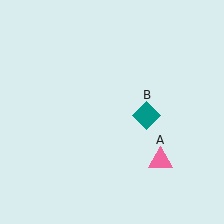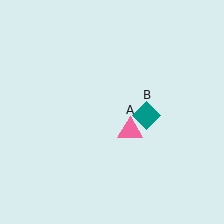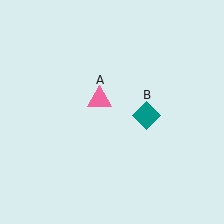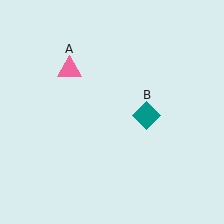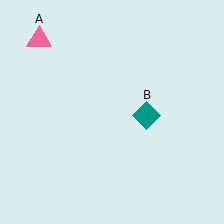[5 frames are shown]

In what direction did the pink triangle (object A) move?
The pink triangle (object A) moved up and to the left.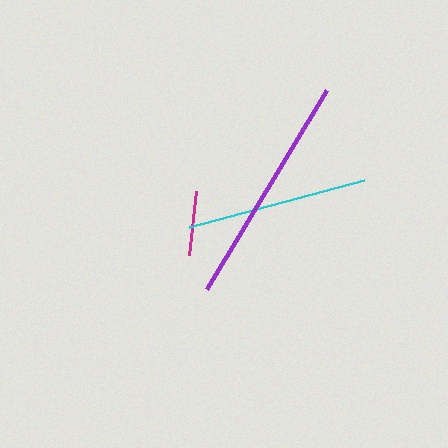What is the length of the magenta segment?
The magenta segment is approximately 64 pixels long.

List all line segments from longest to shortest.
From longest to shortest: purple, cyan, magenta.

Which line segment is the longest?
The purple line is the longest at approximately 232 pixels.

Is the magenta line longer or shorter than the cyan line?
The cyan line is longer than the magenta line.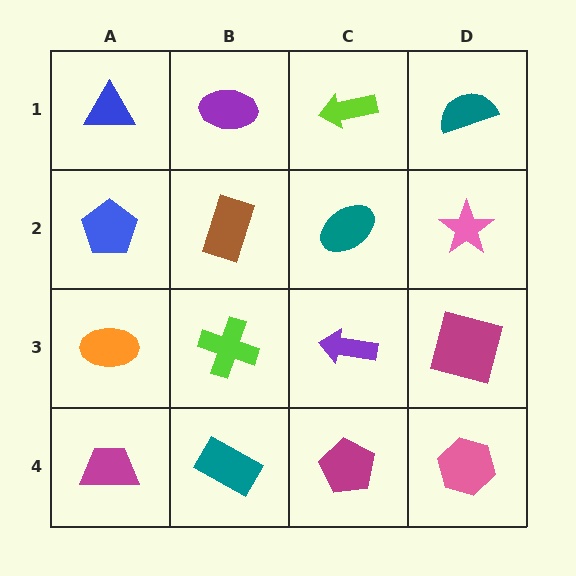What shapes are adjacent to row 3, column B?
A brown rectangle (row 2, column B), a teal rectangle (row 4, column B), an orange ellipse (row 3, column A), a purple arrow (row 3, column C).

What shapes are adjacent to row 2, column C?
A lime arrow (row 1, column C), a purple arrow (row 3, column C), a brown rectangle (row 2, column B), a pink star (row 2, column D).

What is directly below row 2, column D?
A magenta square.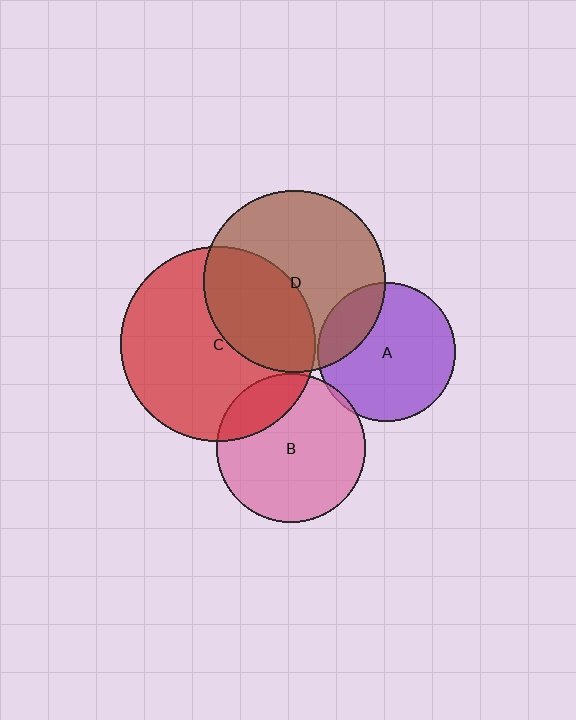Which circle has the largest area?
Circle C (red).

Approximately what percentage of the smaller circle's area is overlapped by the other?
Approximately 5%.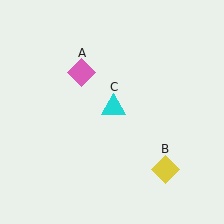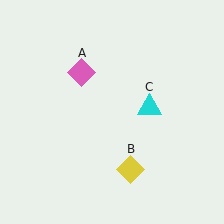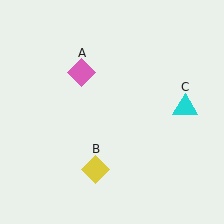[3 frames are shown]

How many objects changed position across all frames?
2 objects changed position: yellow diamond (object B), cyan triangle (object C).